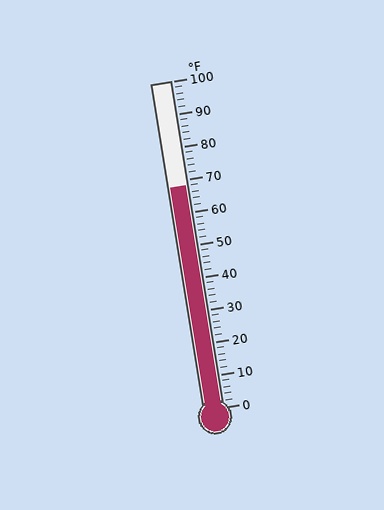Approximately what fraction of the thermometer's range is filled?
The thermometer is filled to approximately 70% of its range.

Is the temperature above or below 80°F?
The temperature is below 80°F.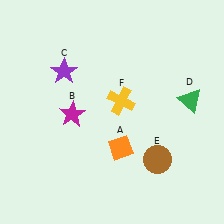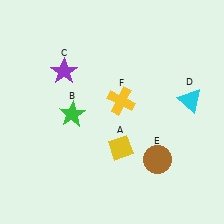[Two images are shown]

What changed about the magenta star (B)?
In Image 1, B is magenta. In Image 2, it changed to green.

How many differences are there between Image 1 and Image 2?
There are 3 differences between the two images.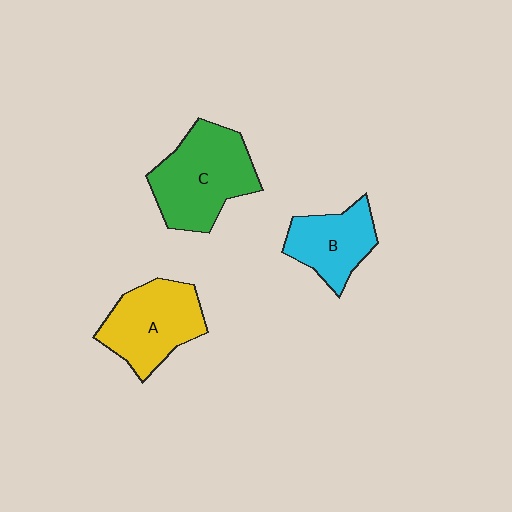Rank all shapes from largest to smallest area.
From largest to smallest: C (green), A (yellow), B (cyan).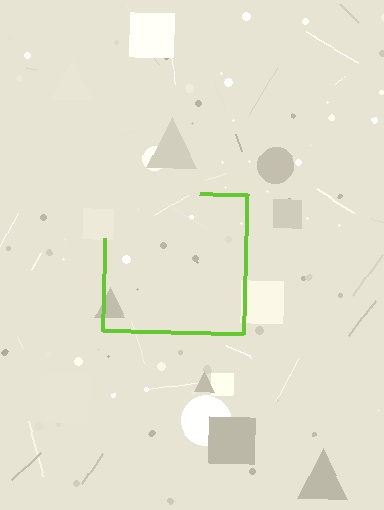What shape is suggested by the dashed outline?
The dashed outline suggests a square.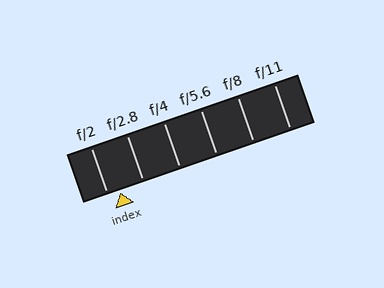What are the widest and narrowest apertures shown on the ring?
The widest aperture shown is f/2 and the narrowest is f/11.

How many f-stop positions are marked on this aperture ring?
There are 6 f-stop positions marked.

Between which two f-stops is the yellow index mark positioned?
The index mark is between f/2 and f/2.8.